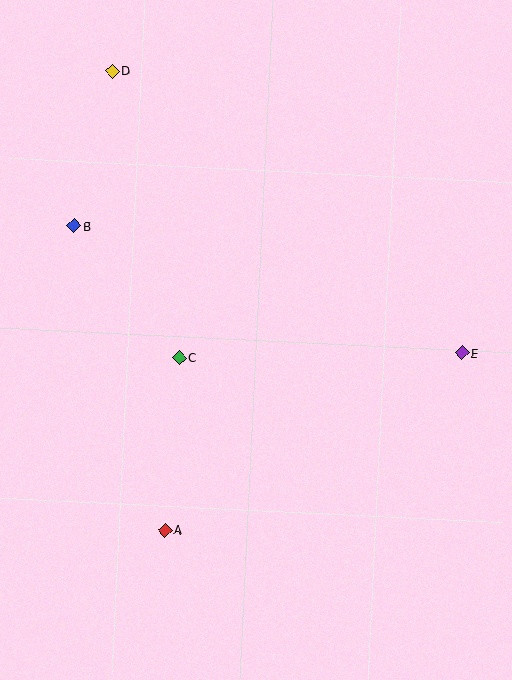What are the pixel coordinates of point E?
Point E is at (462, 353).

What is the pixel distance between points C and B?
The distance between C and B is 168 pixels.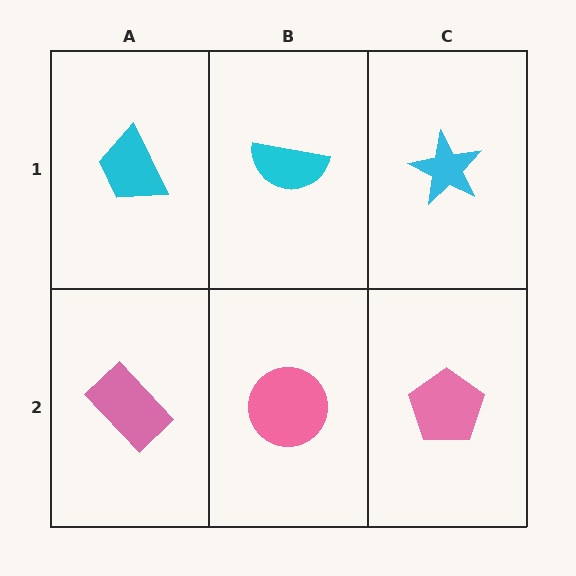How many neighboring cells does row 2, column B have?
3.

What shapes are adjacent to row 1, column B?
A pink circle (row 2, column B), a cyan trapezoid (row 1, column A), a cyan star (row 1, column C).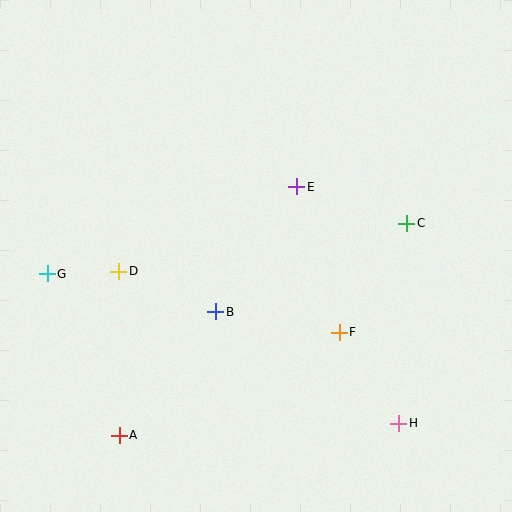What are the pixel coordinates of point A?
Point A is at (119, 435).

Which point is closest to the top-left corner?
Point G is closest to the top-left corner.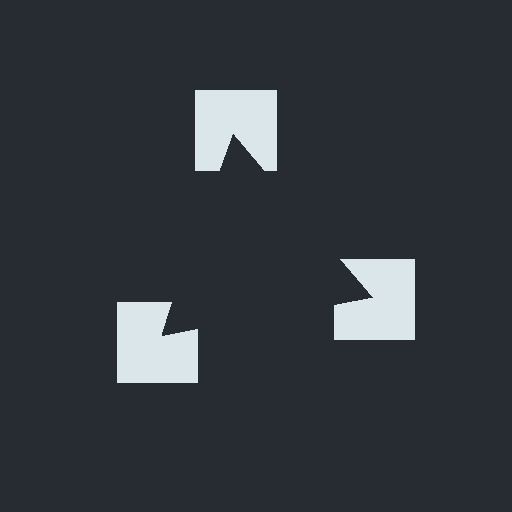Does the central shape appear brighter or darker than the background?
It typically appears slightly darker than the background, even though no actual brightness change is drawn.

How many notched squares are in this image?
There are 3 — one at each vertex of the illusory triangle.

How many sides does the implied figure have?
3 sides.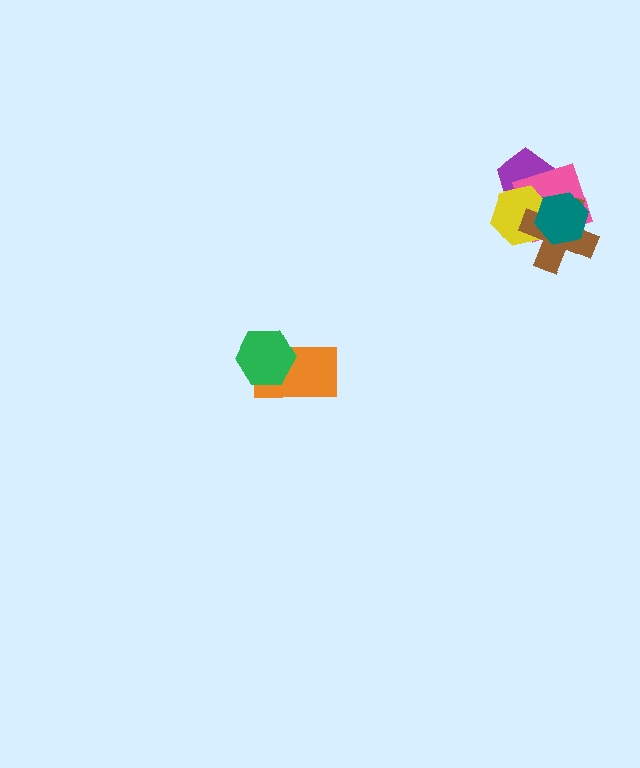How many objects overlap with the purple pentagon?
2 objects overlap with the purple pentagon.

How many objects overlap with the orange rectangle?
1 object overlaps with the orange rectangle.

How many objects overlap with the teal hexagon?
3 objects overlap with the teal hexagon.